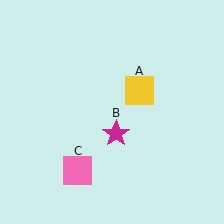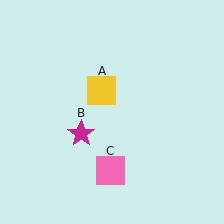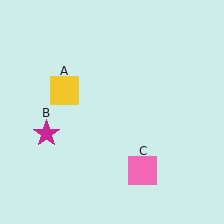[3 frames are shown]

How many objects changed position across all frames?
3 objects changed position: yellow square (object A), magenta star (object B), pink square (object C).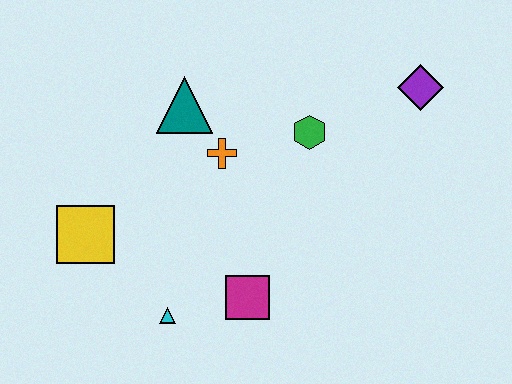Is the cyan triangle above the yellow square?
No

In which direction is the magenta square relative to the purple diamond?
The magenta square is below the purple diamond.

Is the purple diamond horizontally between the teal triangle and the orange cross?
No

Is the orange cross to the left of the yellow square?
No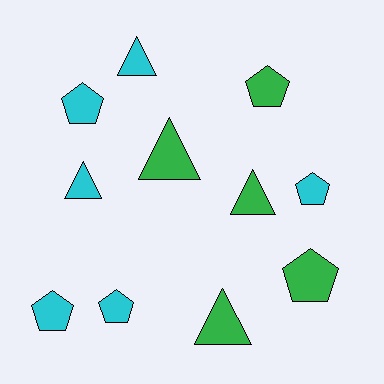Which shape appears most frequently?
Pentagon, with 6 objects.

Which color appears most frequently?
Cyan, with 6 objects.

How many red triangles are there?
There are no red triangles.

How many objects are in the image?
There are 11 objects.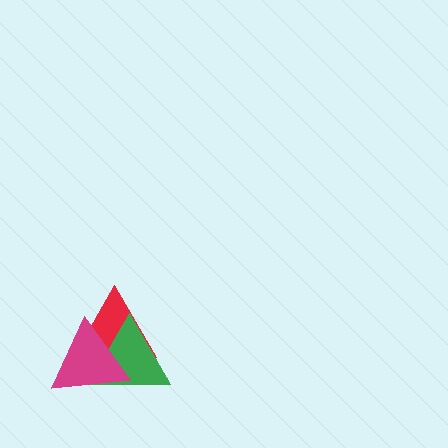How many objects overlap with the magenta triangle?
2 objects overlap with the magenta triangle.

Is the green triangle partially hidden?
Yes, it is partially covered by another shape.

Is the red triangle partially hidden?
Yes, it is partially covered by another shape.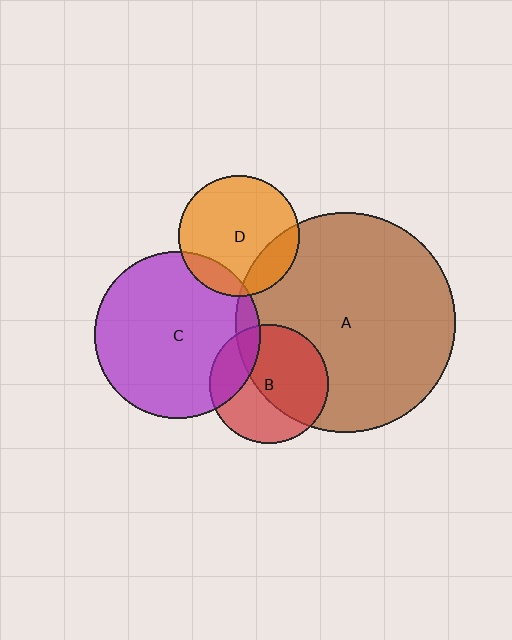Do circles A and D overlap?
Yes.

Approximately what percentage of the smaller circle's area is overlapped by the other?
Approximately 20%.